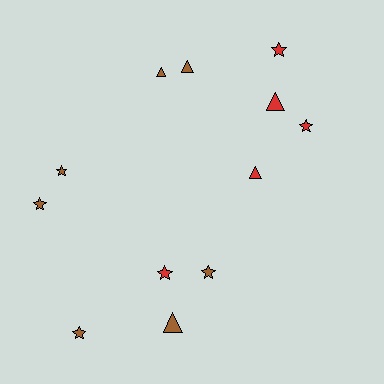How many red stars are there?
There are 3 red stars.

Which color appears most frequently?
Brown, with 7 objects.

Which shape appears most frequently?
Star, with 7 objects.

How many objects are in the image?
There are 12 objects.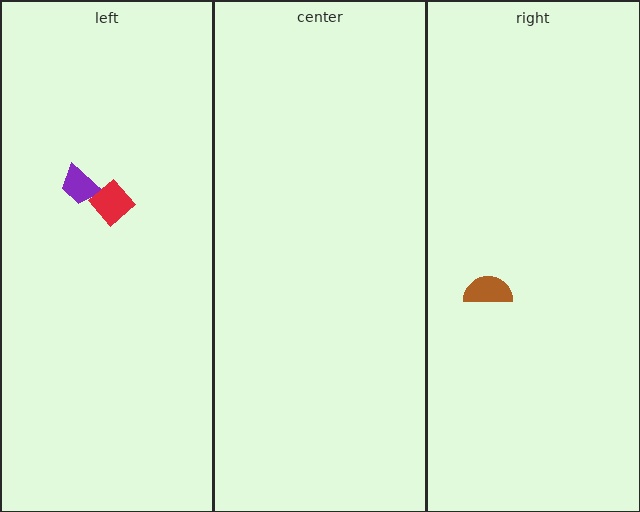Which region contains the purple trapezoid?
The left region.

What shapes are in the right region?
The brown semicircle.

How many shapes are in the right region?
1.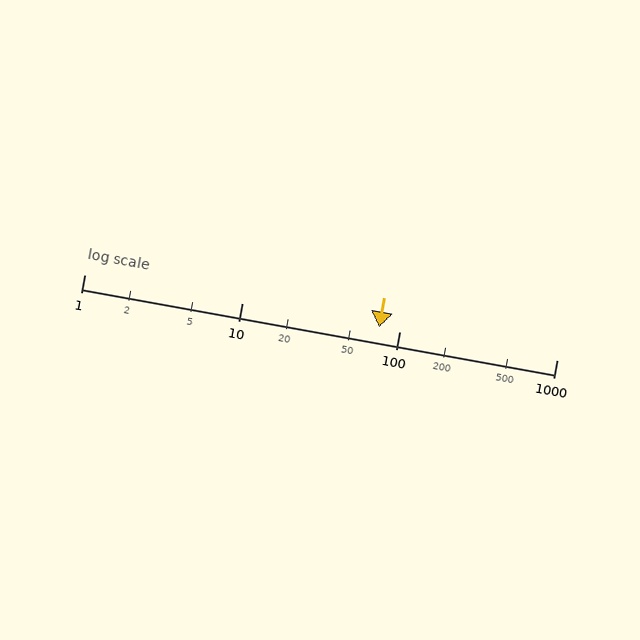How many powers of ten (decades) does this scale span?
The scale spans 3 decades, from 1 to 1000.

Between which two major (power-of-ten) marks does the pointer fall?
The pointer is between 10 and 100.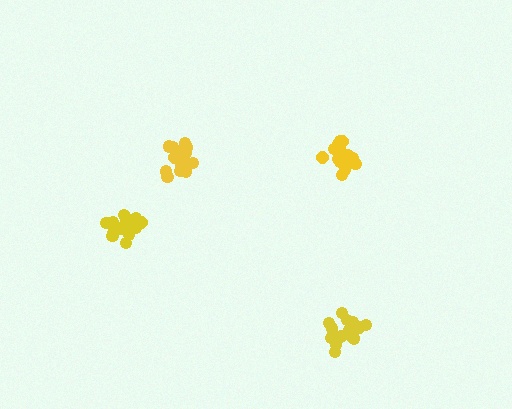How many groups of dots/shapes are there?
There are 4 groups.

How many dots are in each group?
Group 1: 17 dots, Group 2: 16 dots, Group 3: 15 dots, Group 4: 17 dots (65 total).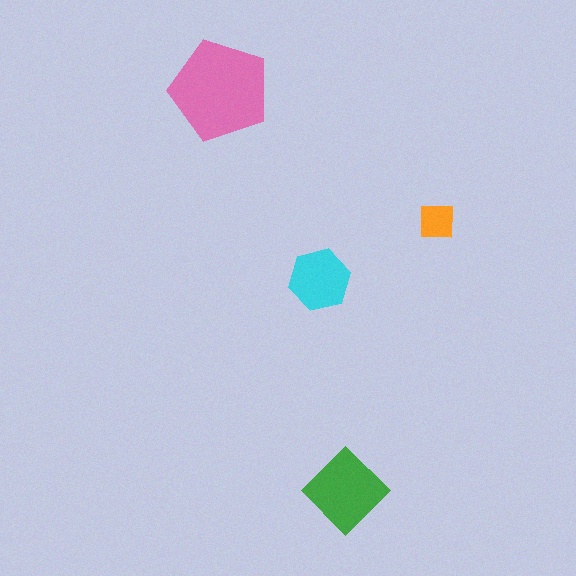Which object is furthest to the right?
The orange square is rightmost.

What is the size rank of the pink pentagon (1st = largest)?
1st.